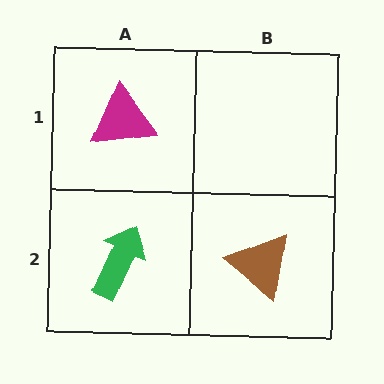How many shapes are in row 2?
2 shapes.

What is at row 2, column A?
A green arrow.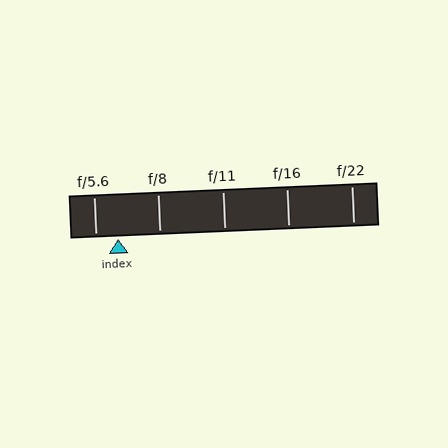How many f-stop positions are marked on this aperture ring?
There are 5 f-stop positions marked.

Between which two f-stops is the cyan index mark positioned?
The index mark is between f/5.6 and f/8.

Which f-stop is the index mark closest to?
The index mark is closest to f/5.6.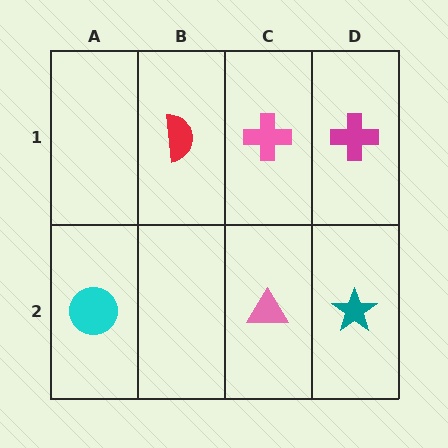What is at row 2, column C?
A pink triangle.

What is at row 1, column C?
A pink cross.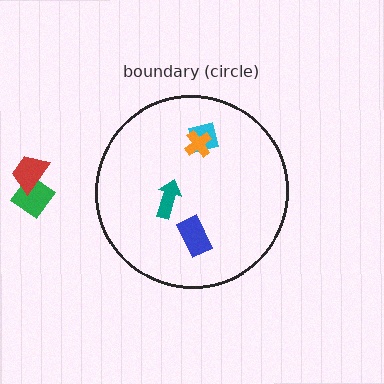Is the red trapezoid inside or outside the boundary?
Outside.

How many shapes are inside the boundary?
4 inside, 2 outside.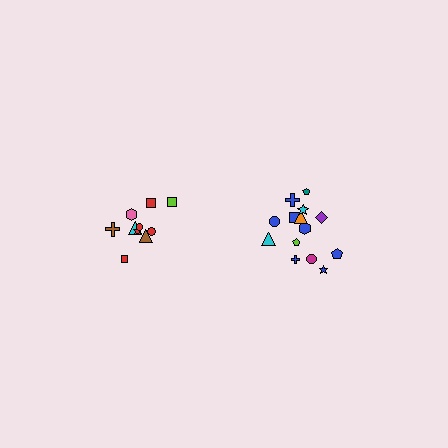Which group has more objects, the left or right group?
The right group.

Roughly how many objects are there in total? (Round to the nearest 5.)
Roughly 25 objects in total.